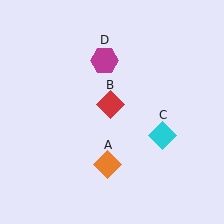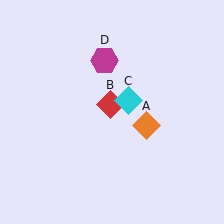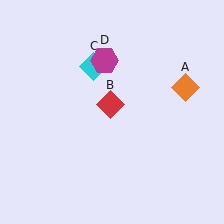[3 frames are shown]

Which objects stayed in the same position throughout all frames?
Red diamond (object B) and magenta hexagon (object D) remained stationary.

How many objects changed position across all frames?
2 objects changed position: orange diamond (object A), cyan diamond (object C).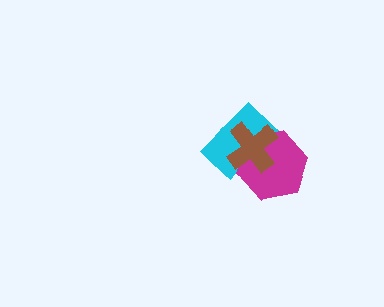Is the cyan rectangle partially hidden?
Yes, it is partially covered by another shape.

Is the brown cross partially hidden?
No, no other shape covers it.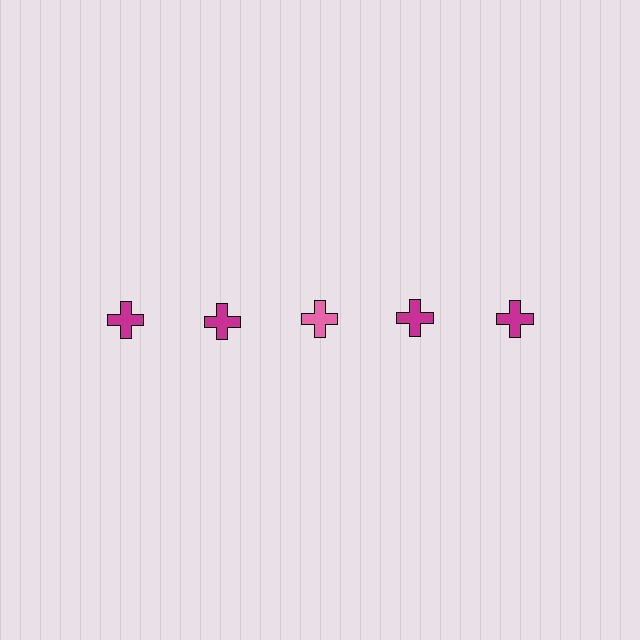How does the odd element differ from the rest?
It has a different color: pink instead of magenta.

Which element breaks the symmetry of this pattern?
The pink cross in the top row, center column breaks the symmetry. All other shapes are magenta crosses.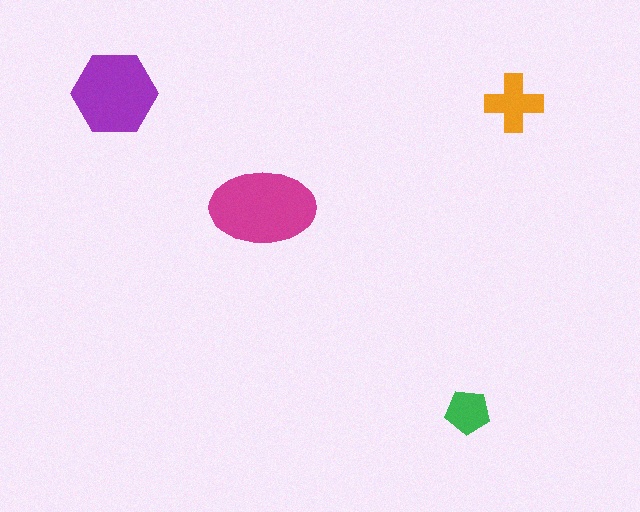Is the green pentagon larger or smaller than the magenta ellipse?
Smaller.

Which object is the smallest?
The green pentagon.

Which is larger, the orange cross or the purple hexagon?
The purple hexagon.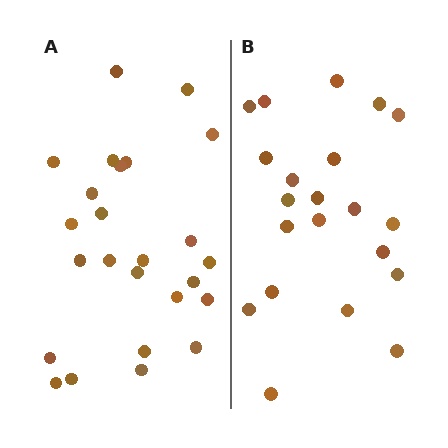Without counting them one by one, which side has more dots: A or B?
Region A (the left region) has more dots.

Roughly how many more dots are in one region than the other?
Region A has about 4 more dots than region B.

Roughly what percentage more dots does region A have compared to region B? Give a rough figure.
About 20% more.